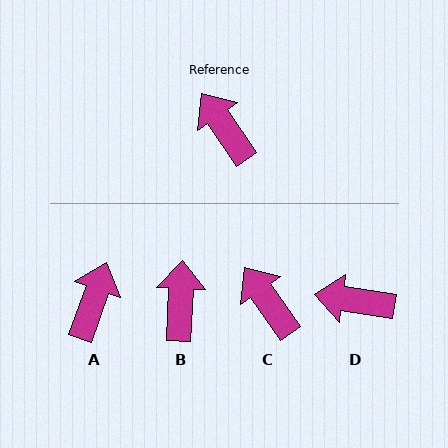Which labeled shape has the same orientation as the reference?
C.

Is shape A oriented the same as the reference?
No, it is off by about 54 degrees.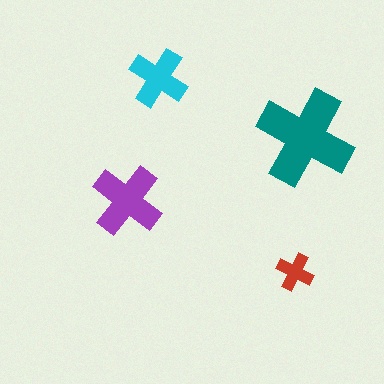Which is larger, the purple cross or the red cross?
The purple one.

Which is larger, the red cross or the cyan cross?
The cyan one.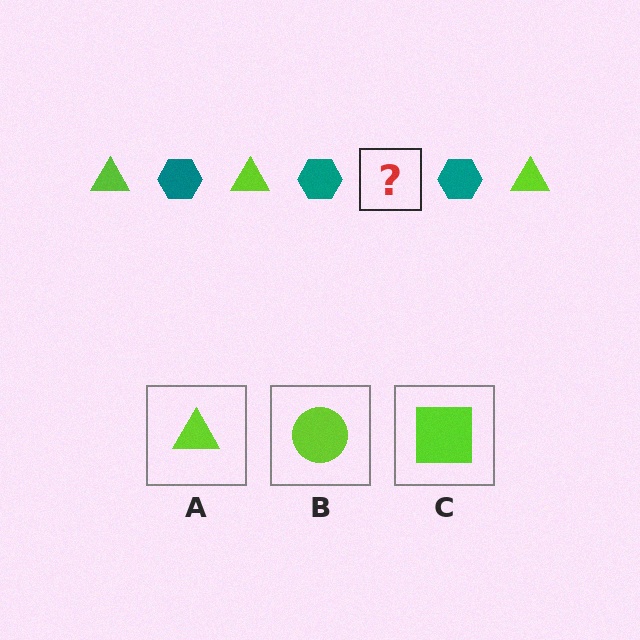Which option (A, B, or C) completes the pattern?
A.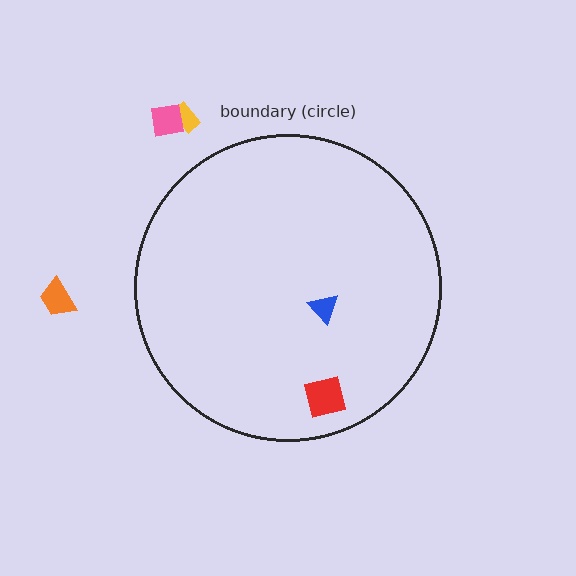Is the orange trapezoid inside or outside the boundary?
Outside.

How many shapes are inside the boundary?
2 inside, 3 outside.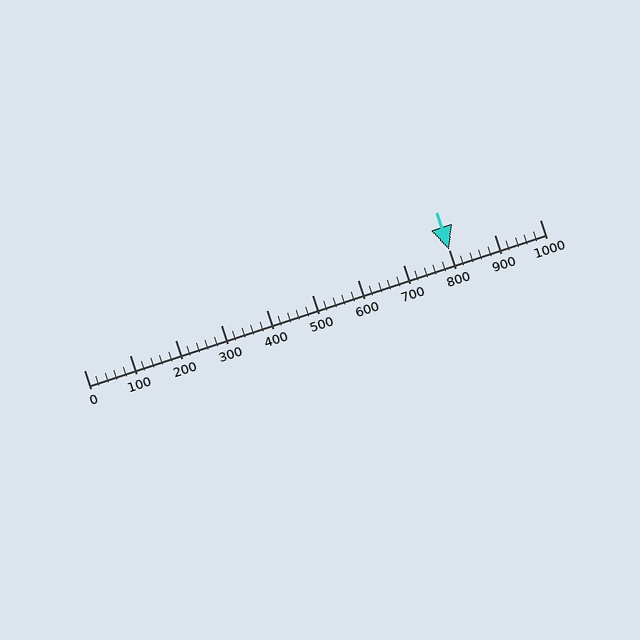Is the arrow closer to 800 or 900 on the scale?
The arrow is closer to 800.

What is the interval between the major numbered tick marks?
The major tick marks are spaced 100 units apart.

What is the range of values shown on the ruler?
The ruler shows values from 0 to 1000.